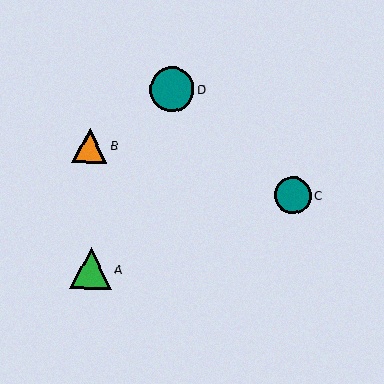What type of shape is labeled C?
Shape C is a teal circle.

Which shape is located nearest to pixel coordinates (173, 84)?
The teal circle (labeled D) at (172, 89) is nearest to that location.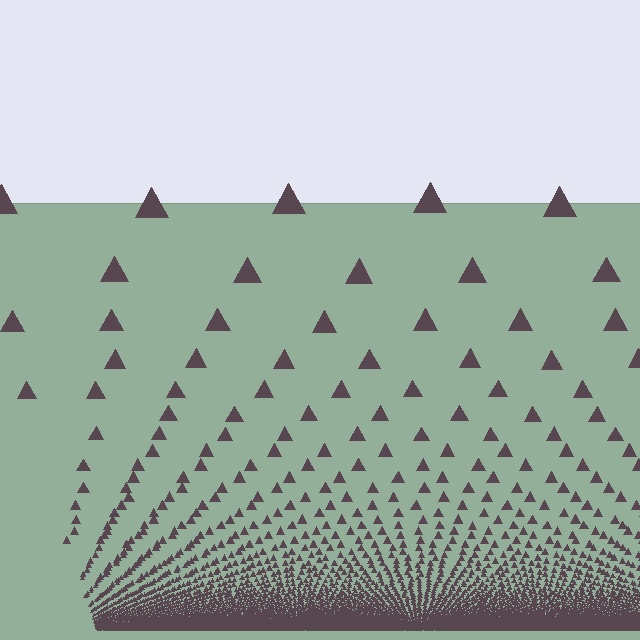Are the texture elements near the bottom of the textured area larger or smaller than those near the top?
Smaller. The gradient is inverted — elements near the bottom are smaller and denser.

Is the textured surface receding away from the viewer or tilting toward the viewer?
The surface appears to tilt toward the viewer. Texture elements get larger and sparser toward the top.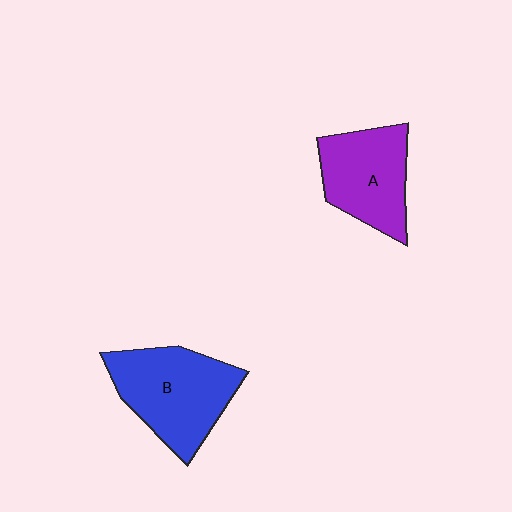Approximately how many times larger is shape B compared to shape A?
Approximately 1.2 times.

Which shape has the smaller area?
Shape A (purple).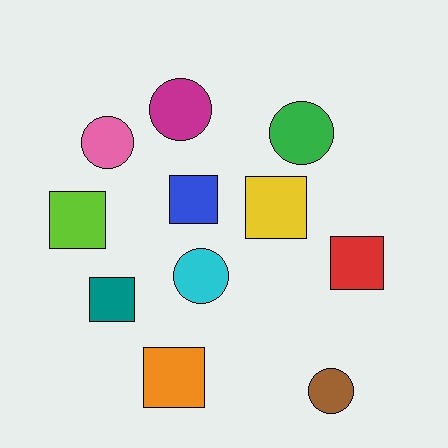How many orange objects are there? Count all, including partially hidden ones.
There is 1 orange object.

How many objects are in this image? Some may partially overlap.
There are 11 objects.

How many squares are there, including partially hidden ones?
There are 6 squares.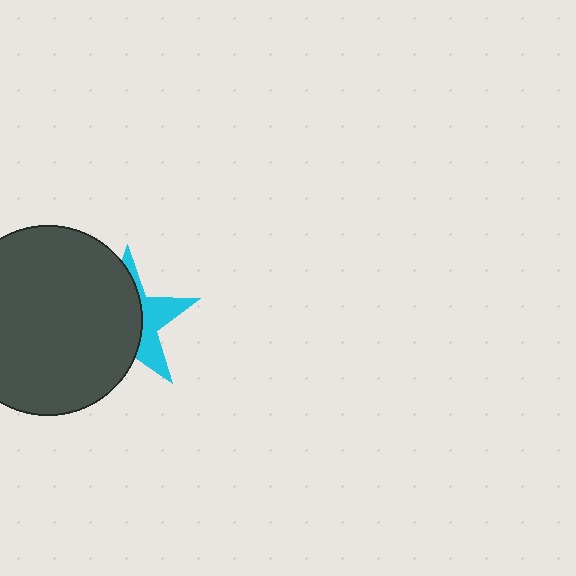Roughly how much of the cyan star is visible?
A small part of it is visible (roughly 37%).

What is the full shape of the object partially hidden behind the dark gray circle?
The partially hidden object is a cyan star.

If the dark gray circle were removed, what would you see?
You would see the complete cyan star.